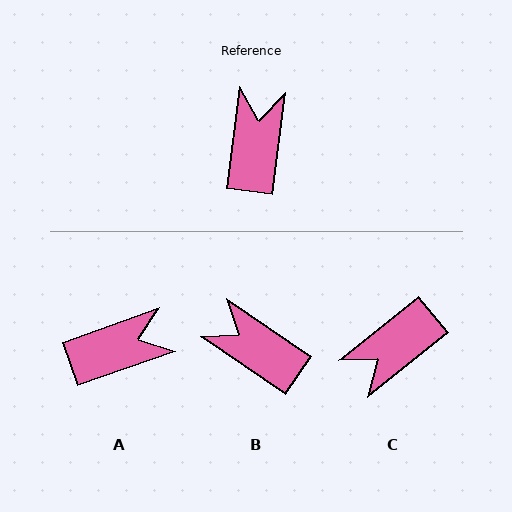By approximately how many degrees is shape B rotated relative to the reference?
Approximately 63 degrees counter-clockwise.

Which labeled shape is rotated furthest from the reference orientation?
C, about 136 degrees away.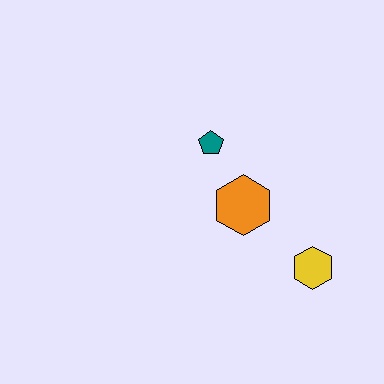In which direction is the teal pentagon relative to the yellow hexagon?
The teal pentagon is above the yellow hexagon.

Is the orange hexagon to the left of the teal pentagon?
No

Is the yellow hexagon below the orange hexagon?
Yes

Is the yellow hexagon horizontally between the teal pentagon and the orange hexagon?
No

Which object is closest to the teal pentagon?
The orange hexagon is closest to the teal pentagon.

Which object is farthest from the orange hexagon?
The yellow hexagon is farthest from the orange hexagon.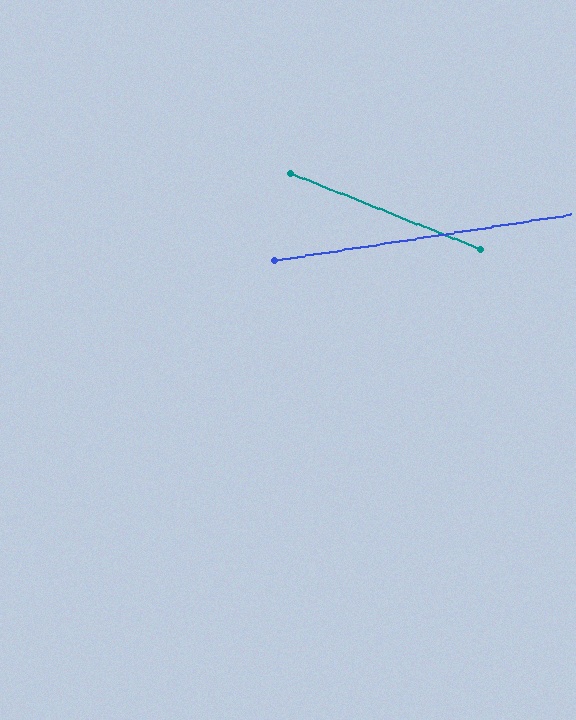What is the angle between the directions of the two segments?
Approximately 30 degrees.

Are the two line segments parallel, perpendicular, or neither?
Neither parallel nor perpendicular — they differ by about 30°.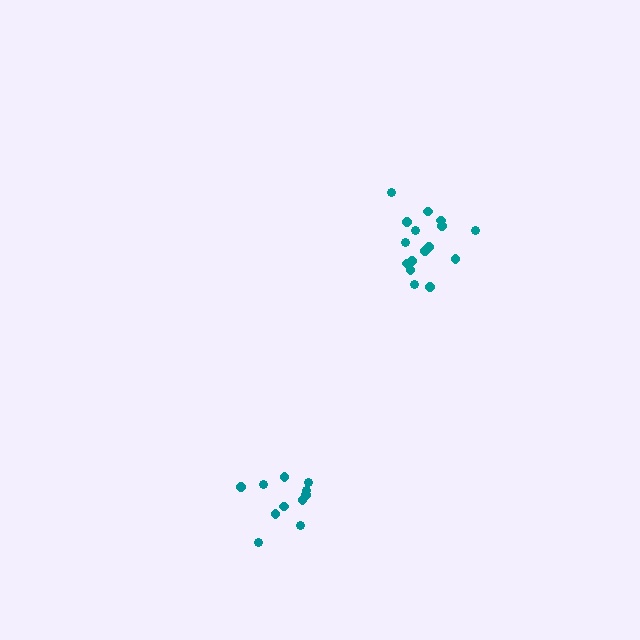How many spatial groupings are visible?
There are 2 spatial groupings.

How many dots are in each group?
Group 1: 12 dots, Group 2: 16 dots (28 total).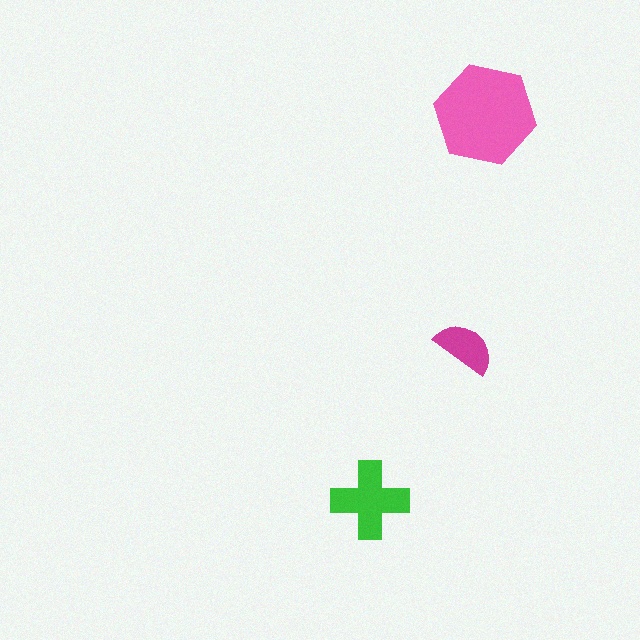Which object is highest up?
The pink hexagon is topmost.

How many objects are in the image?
There are 3 objects in the image.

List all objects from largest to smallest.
The pink hexagon, the green cross, the magenta semicircle.